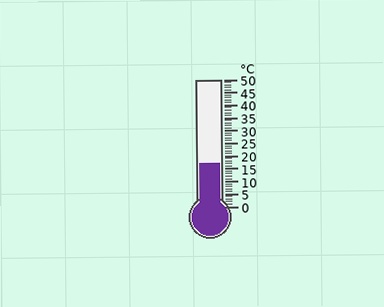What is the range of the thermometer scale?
The thermometer scale ranges from 0°C to 50°C.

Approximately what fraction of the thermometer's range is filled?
The thermometer is filled to approximately 35% of its range.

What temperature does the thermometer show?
The thermometer shows approximately 17°C.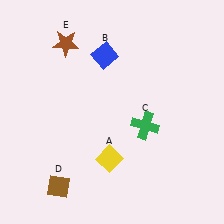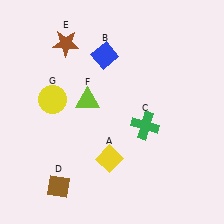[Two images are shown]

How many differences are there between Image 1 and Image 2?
There are 2 differences between the two images.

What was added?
A lime triangle (F), a yellow circle (G) were added in Image 2.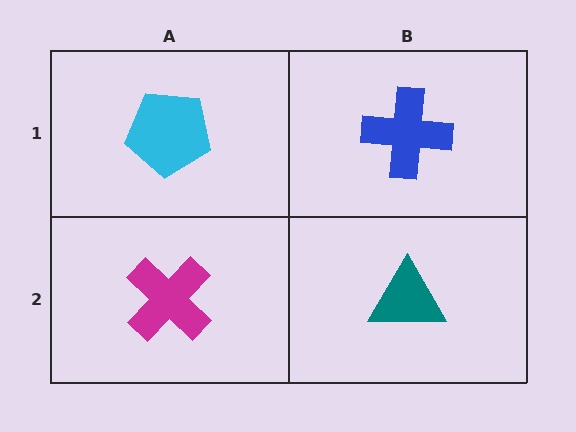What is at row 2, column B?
A teal triangle.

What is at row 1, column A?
A cyan pentagon.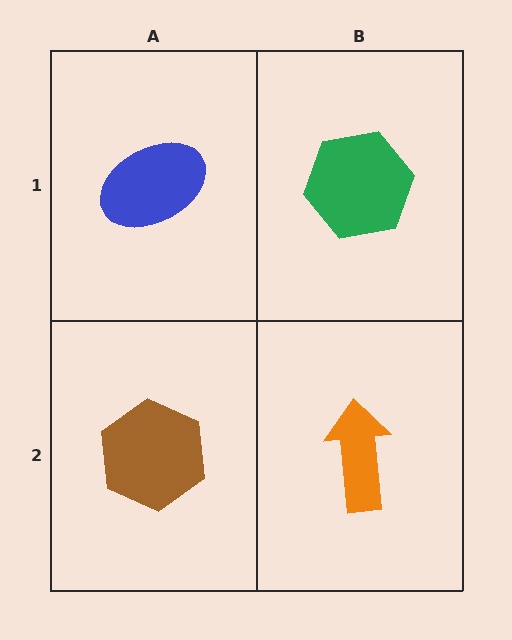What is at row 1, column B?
A green hexagon.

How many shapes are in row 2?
2 shapes.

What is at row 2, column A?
A brown hexagon.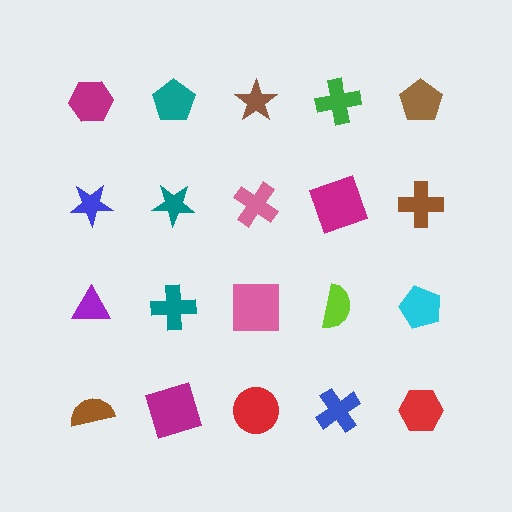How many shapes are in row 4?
5 shapes.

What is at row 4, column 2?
A magenta square.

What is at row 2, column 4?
A magenta square.